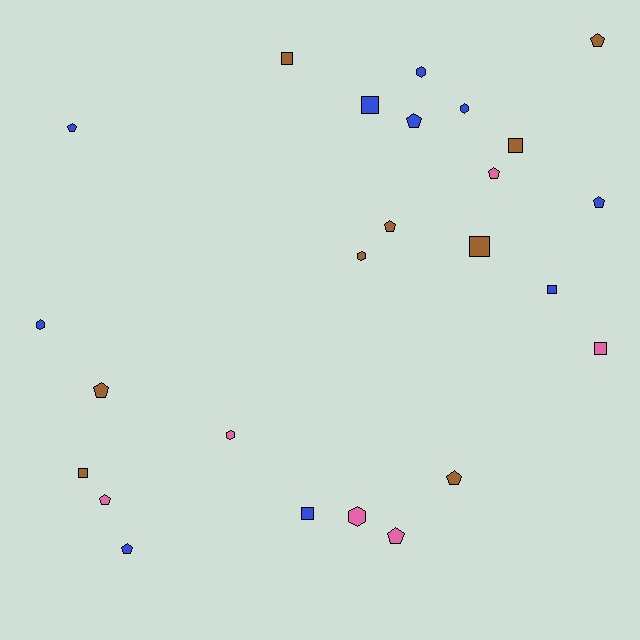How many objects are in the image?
There are 25 objects.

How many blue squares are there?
There are 3 blue squares.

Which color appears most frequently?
Blue, with 10 objects.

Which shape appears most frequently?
Pentagon, with 11 objects.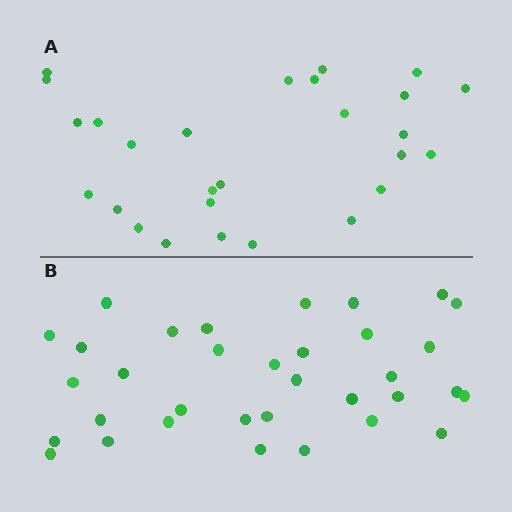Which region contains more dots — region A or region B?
Region B (the bottom region) has more dots.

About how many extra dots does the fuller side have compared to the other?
Region B has roughly 8 or so more dots than region A.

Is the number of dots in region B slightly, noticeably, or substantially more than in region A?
Region B has noticeably more, but not dramatically so. The ratio is roughly 1.3 to 1.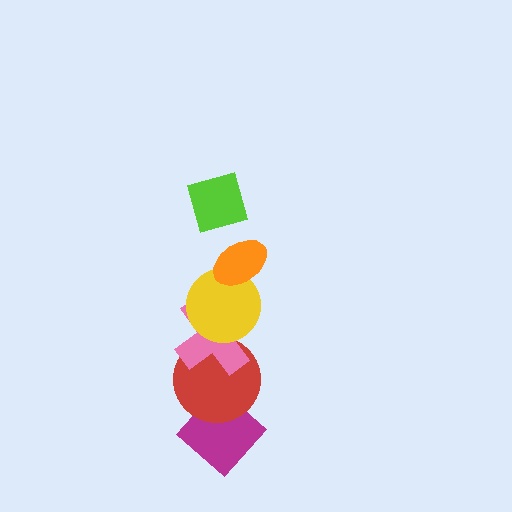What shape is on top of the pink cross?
The yellow circle is on top of the pink cross.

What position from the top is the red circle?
The red circle is 5th from the top.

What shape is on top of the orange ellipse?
The lime diamond is on top of the orange ellipse.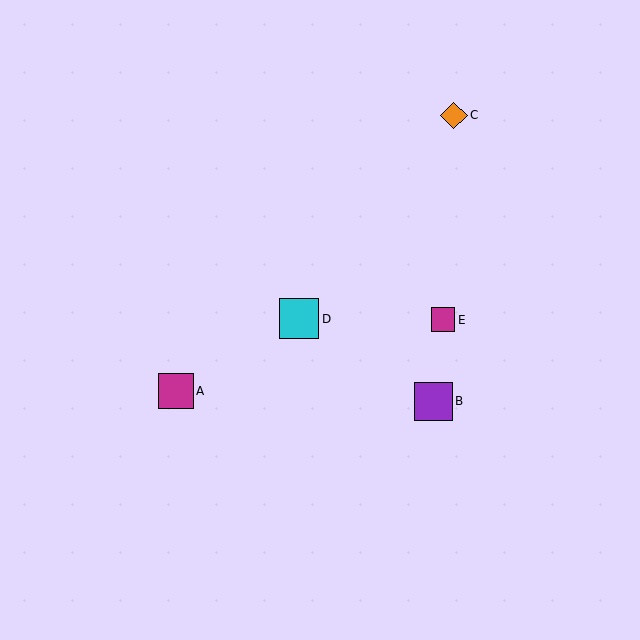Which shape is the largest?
The cyan square (labeled D) is the largest.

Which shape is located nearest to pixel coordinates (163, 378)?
The magenta square (labeled A) at (176, 391) is nearest to that location.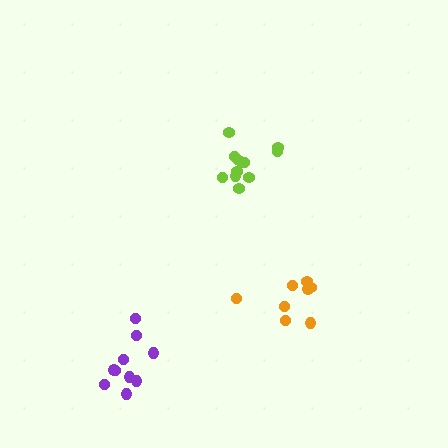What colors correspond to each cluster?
The clusters are colored: lime, orange, purple.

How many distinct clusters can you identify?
There are 3 distinct clusters.